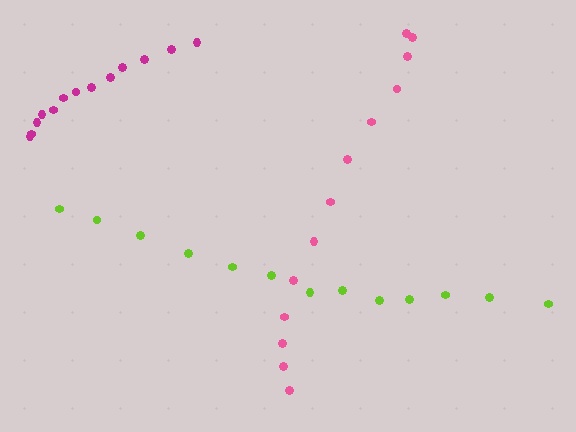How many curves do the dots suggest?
There are 3 distinct paths.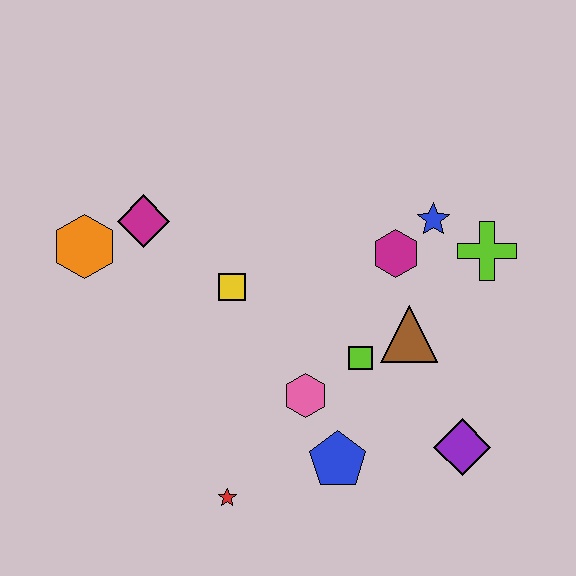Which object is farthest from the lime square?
The orange hexagon is farthest from the lime square.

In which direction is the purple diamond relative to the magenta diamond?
The purple diamond is to the right of the magenta diamond.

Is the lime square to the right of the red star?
Yes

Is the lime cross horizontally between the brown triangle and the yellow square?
No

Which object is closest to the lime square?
The brown triangle is closest to the lime square.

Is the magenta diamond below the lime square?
No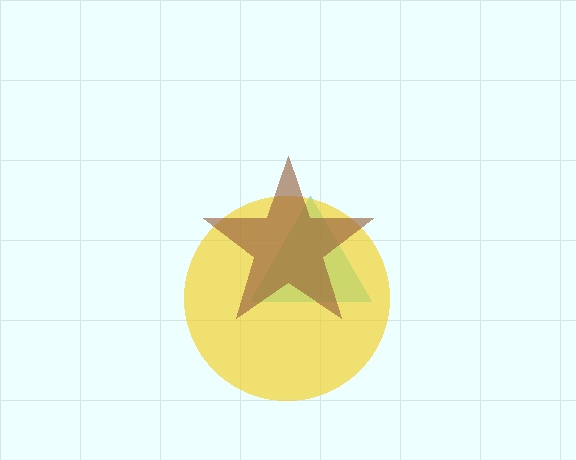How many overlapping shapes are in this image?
There are 3 overlapping shapes in the image.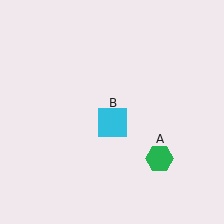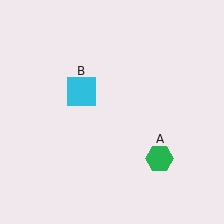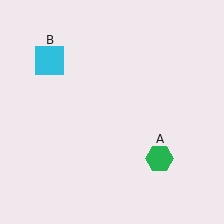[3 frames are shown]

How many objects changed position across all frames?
1 object changed position: cyan square (object B).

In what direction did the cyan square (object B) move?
The cyan square (object B) moved up and to the left.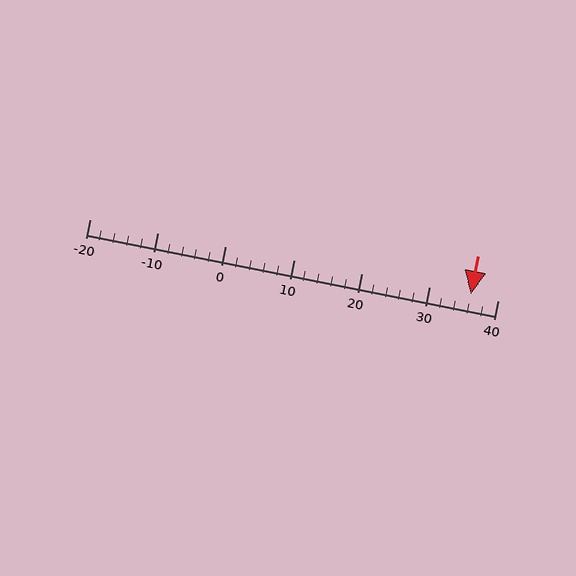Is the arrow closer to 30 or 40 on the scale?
The arrow is closer to 40.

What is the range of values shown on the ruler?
The ruler shows values from -20 to 40.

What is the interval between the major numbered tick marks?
The major tick marks are spaced 10 units apart.